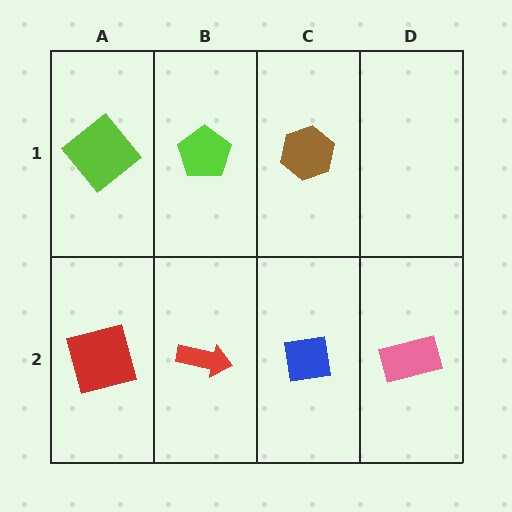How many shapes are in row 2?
4 shapes.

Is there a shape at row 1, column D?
No, that cell is empty.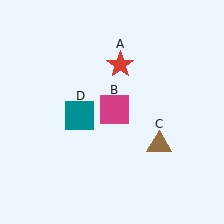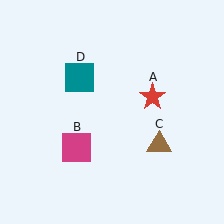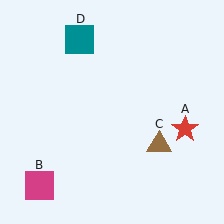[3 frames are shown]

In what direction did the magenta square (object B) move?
The magenta square (object B) moved down and to the left.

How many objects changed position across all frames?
3 objects changed position: red star (object A), magenta square (object B), teal square (object D).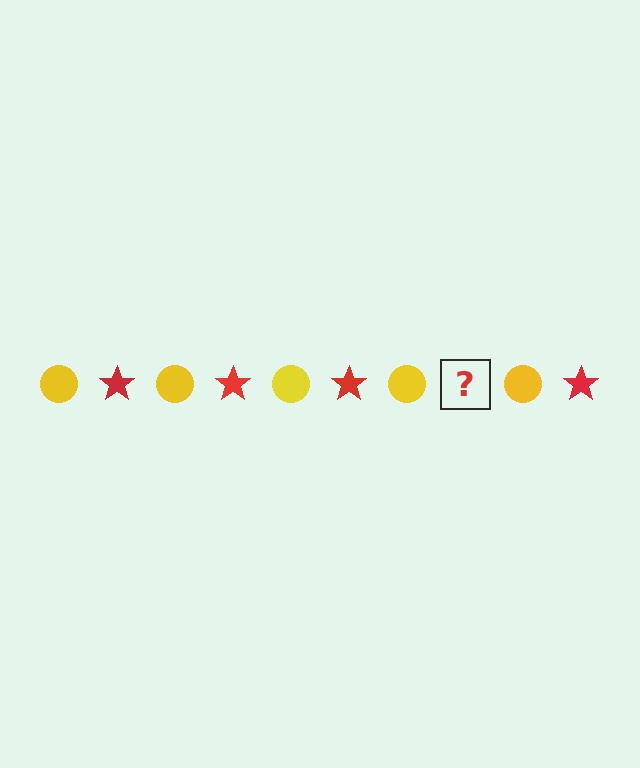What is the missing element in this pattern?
The missing element is a red star.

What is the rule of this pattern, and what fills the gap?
The rule is that the pattern alternates between yellow circle and red star. The gap should be filled with a red star.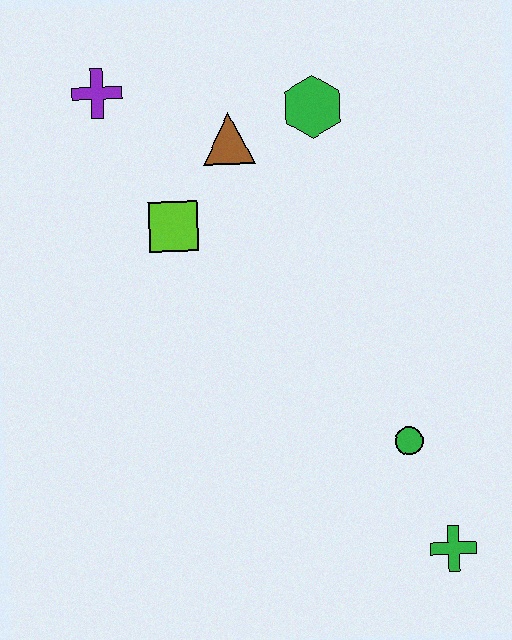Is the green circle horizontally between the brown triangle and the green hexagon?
No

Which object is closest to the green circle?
The green cross is closest to the green circle.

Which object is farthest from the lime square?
The green cross is farthest from the lime square.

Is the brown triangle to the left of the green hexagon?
Yes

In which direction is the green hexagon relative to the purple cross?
The green hexagon is to the right of the purple cross.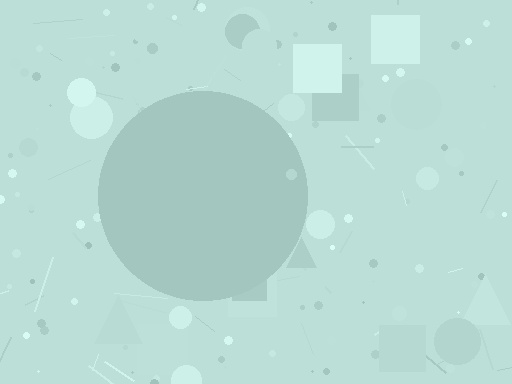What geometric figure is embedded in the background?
A circle is embedded in the background.